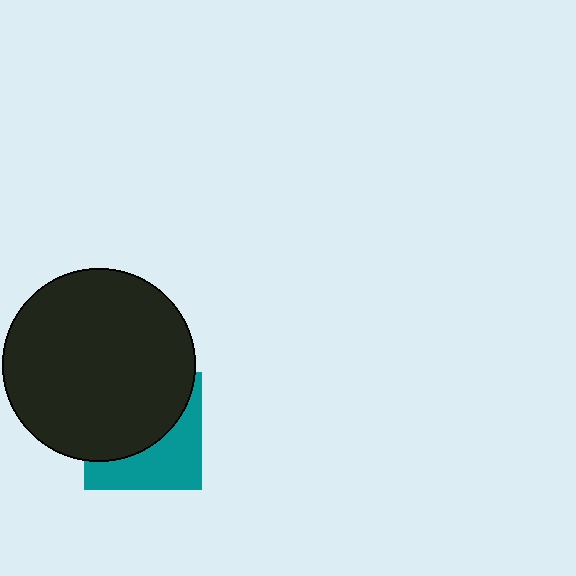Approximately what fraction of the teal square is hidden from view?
Roughly 58% of the teal square is hidden behind the black circle.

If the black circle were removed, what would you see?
You would see the complete teal square.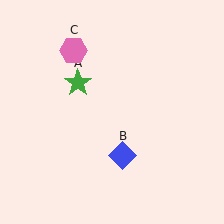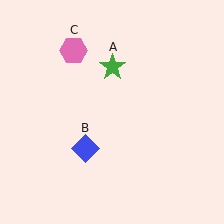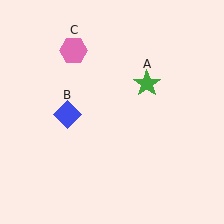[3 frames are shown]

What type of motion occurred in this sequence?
The green star (object A), blue diamond (object B) rotated clockwise around the center of the scene.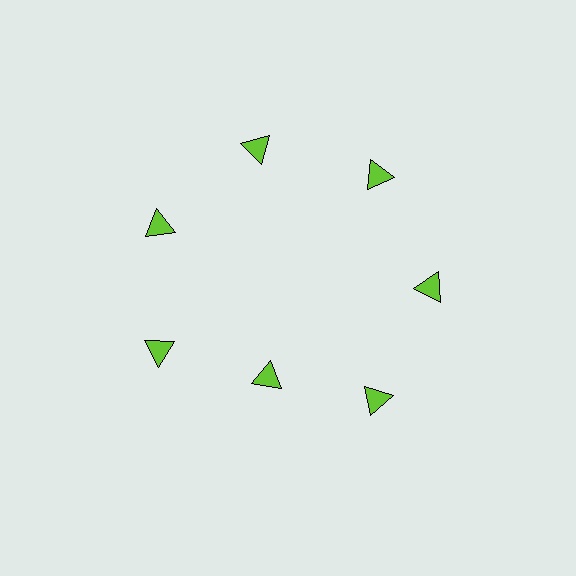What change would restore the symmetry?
The symmetry would be restored by moving it outward, back onto the ring so that all 7 triangles sit at equal angles and equal distance from the center.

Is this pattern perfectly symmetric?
No. The 7 lime triangles are arranged in a ring, but one element near the 6 o'clock position is pulled inward toward the center, breaking the 7-fold rotational symmetry.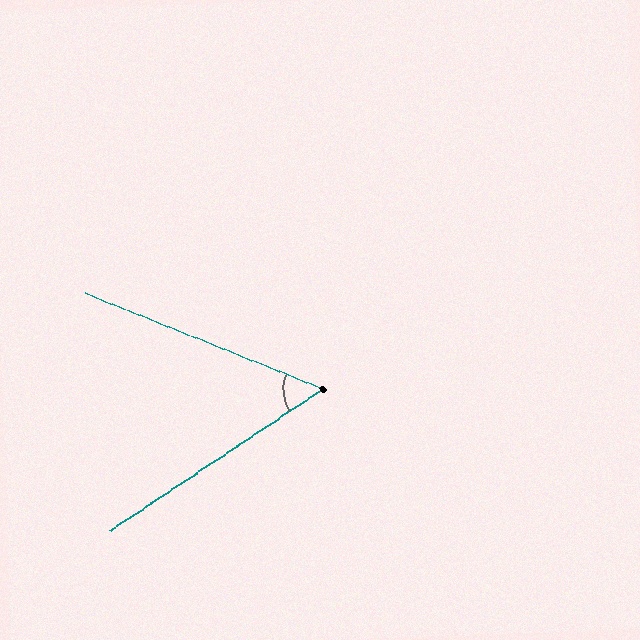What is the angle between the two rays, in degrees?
Approximately 56 degrees.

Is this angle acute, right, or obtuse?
It is acute.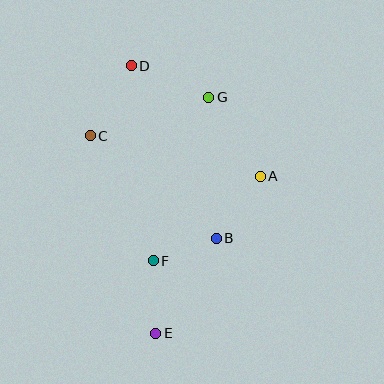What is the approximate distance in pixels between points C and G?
The distance between C and G is approximately 125 pixels.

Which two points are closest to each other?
Points B and F are closest to each other.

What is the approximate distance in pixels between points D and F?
The distance between D and F is approximately 196 pixels.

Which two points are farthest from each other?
Points D and E are farthest from each other.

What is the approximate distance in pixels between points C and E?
The distance between C and E is approximately 208 pixels.